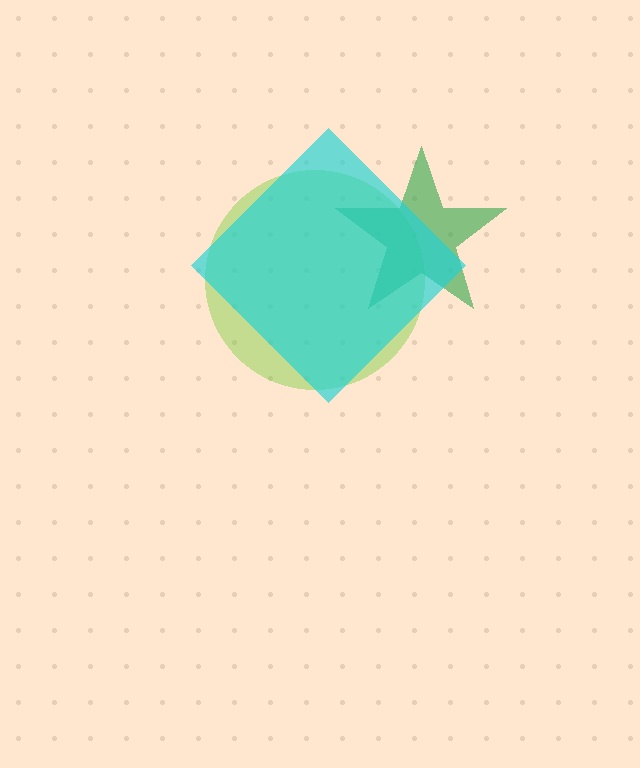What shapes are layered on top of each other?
The layered shapes are: a lime circle, a green star, a cyan diamond.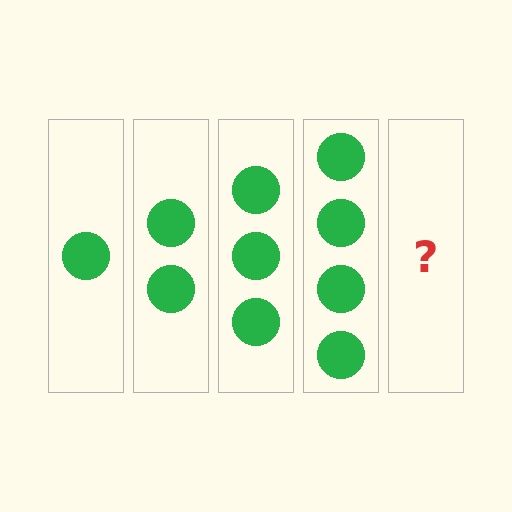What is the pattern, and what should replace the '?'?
The pattern is that each step adds one more circle. The '?' should be 5 circles.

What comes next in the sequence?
The next element should be 5 circles.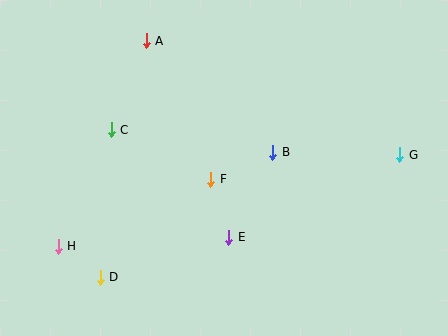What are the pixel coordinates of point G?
Point G is at (400, 155).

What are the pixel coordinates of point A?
Point A is at (146, 41).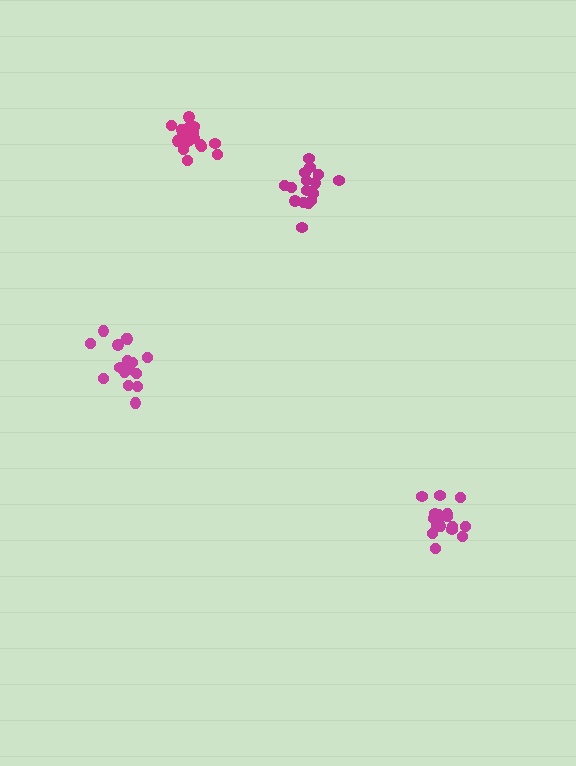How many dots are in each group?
Group 1: 16 dots, Group 2: 18 dots, Group 3: 20 dots, Group 4: 19 dots (73 total).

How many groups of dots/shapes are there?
There are 4 groups.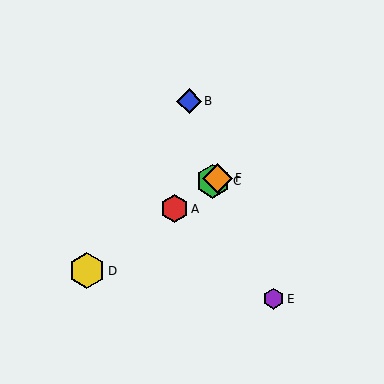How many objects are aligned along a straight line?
4 objects (A, C, D, F) are aligned along a straight line.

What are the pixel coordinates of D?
Object D is at (87, 271).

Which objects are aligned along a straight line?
Objects A, C, D, F are aligned along a straight line.